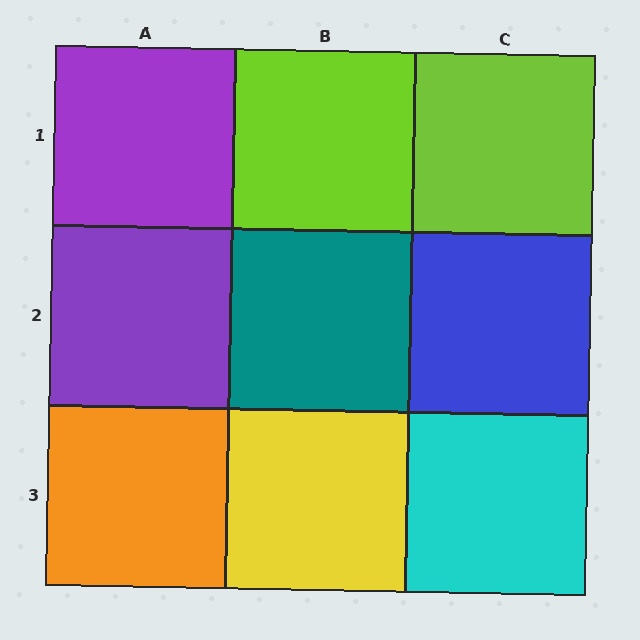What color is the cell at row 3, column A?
Orange.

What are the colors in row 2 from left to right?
Purple, teal, blue.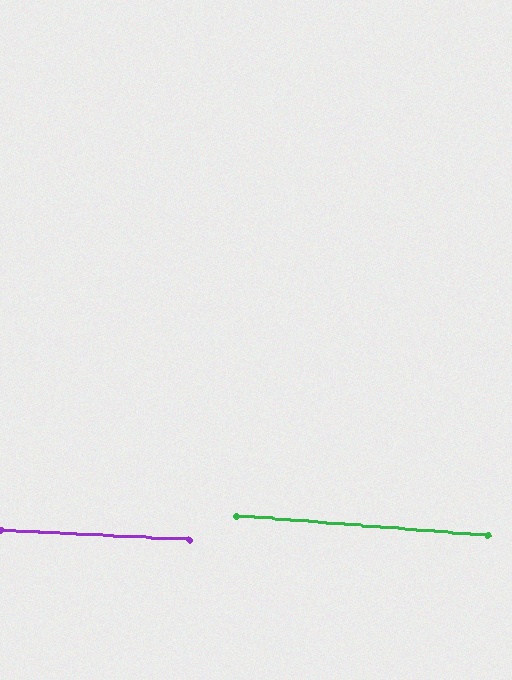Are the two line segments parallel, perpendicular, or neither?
Parallel — their directions differ by only 1.9°.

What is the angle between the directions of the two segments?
Approximately 2 degrees.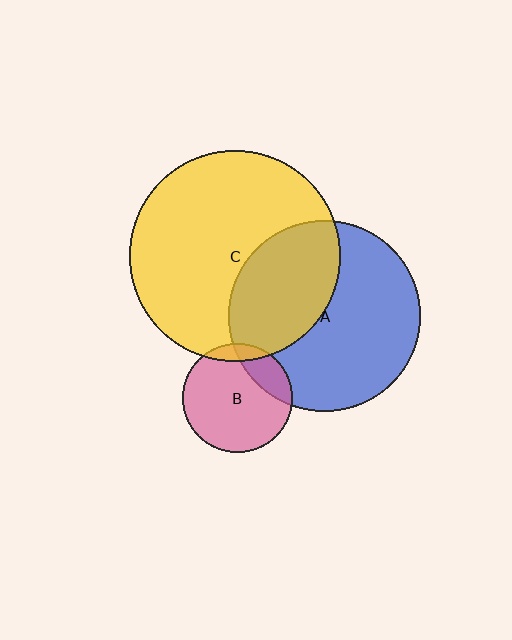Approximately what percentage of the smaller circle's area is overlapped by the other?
Approximately 40%.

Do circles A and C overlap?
Yes.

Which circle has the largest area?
Circle C (yellow).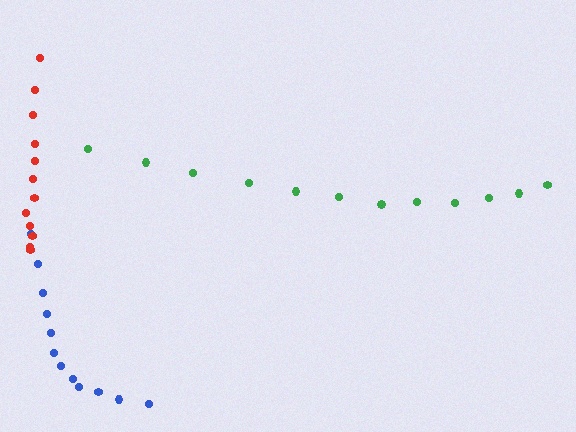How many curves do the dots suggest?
There are 3 distinct paths.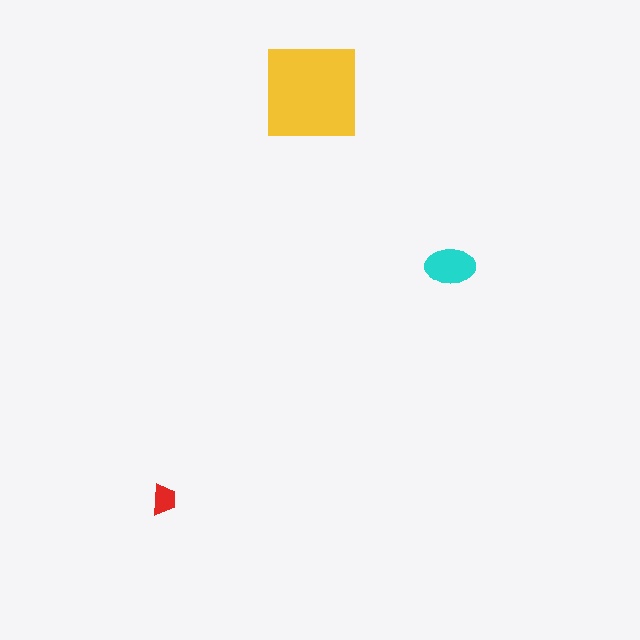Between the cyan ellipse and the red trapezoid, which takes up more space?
The cyan ellipse.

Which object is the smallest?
The red trapezoid.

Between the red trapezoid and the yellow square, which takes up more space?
The yellow square.